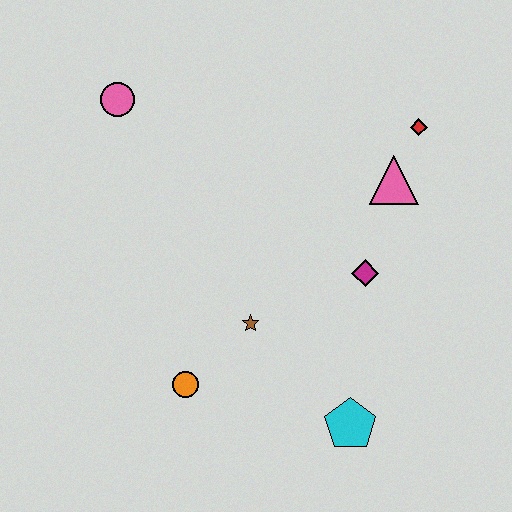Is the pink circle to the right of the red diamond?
No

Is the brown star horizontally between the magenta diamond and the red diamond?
No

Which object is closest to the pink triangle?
The red diamond is closest to the pink triangle.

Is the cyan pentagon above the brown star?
No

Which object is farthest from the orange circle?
The red diamond is farthest from the orange circle.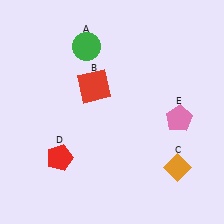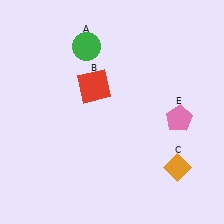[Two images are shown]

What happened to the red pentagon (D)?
The red pentagon (D) was removed in Image 2. It was in the bottom-left area of Image 1.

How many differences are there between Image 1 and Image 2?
There is 1 difference between the two images.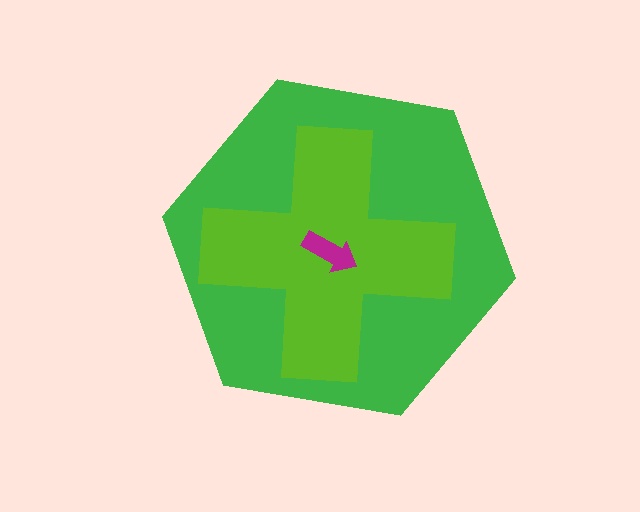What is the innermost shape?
The magenta arrow.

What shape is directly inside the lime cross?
The magenta arrow.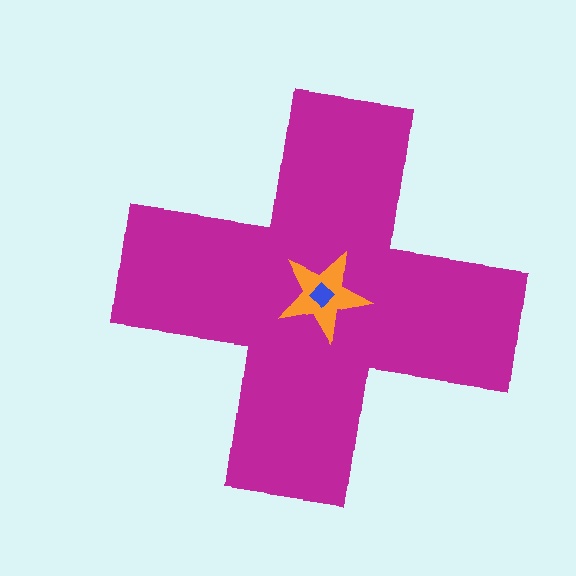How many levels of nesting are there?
3.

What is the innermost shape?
The blue diamond.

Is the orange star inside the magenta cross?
Yes.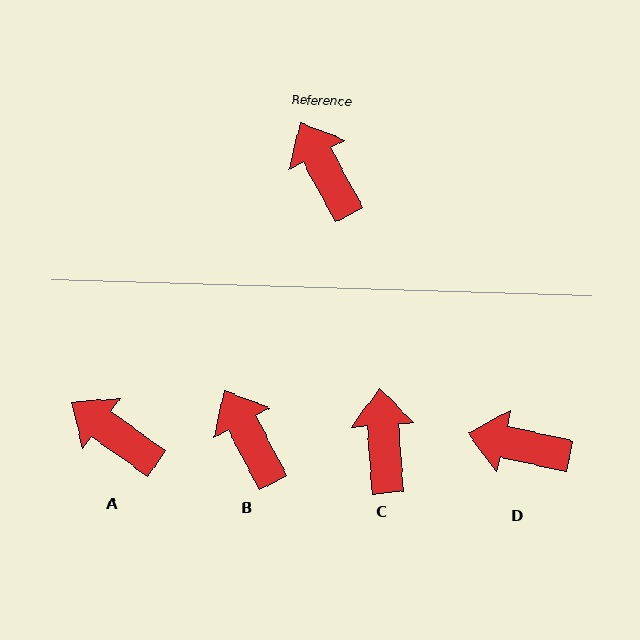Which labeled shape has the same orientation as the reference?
B.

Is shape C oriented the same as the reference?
No, it is off by about 23 degrees.